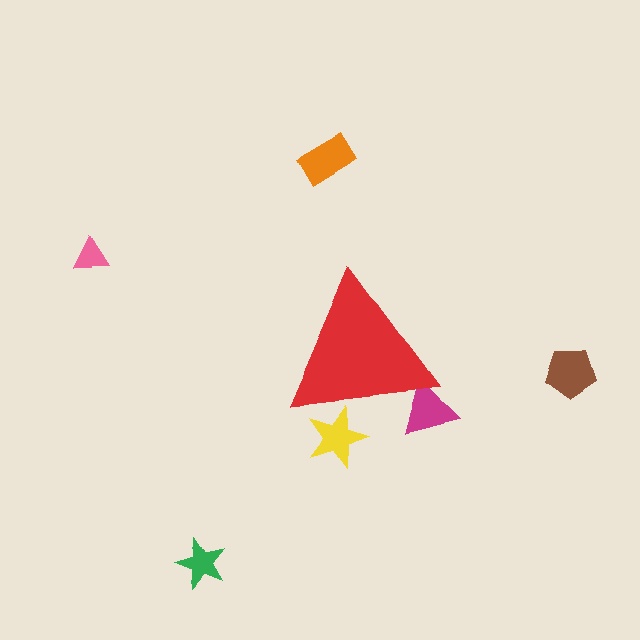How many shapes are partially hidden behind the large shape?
2 shapes are partially hidden.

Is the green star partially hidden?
No, the green star is fully visible.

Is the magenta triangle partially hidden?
Yes, the magenta triangle is partially hidden behind the red triangle.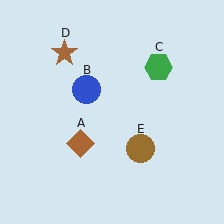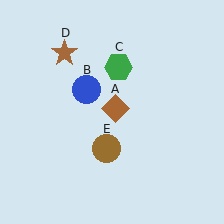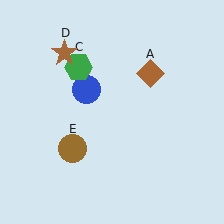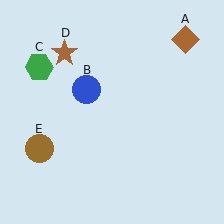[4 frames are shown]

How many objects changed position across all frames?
3 objects changed position: brown diamond (object A), green hexagon (object C), brown circle (object E).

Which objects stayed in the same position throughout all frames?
Blue circle (object B) and brown star (object D) remained stationary.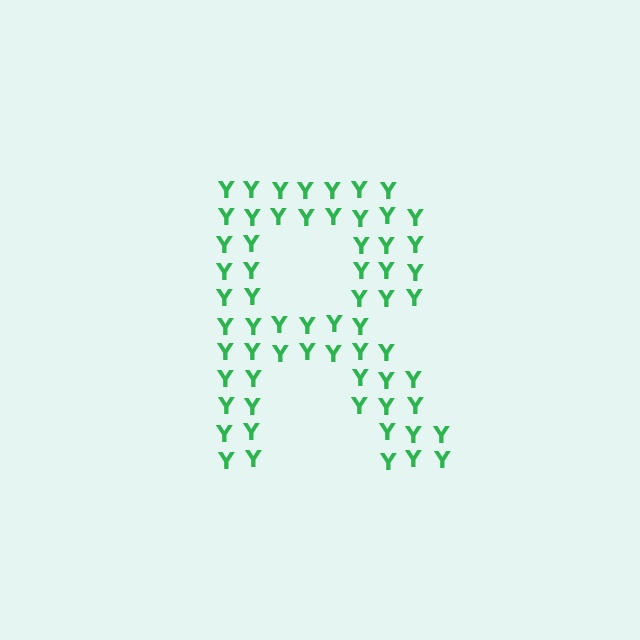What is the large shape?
The large shape is the letter R.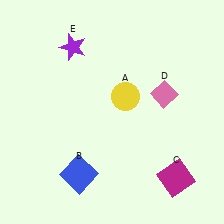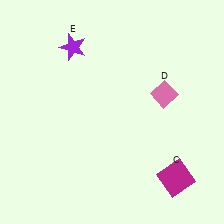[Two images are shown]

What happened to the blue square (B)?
The blue square (B) was removed in Image 2. It was in the bottom-left area of Image 1.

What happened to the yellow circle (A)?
The yellow circle (A) was removed in Image 2. It was in the top-right area of Image 1.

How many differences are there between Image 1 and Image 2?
There are 2 differences between the two images.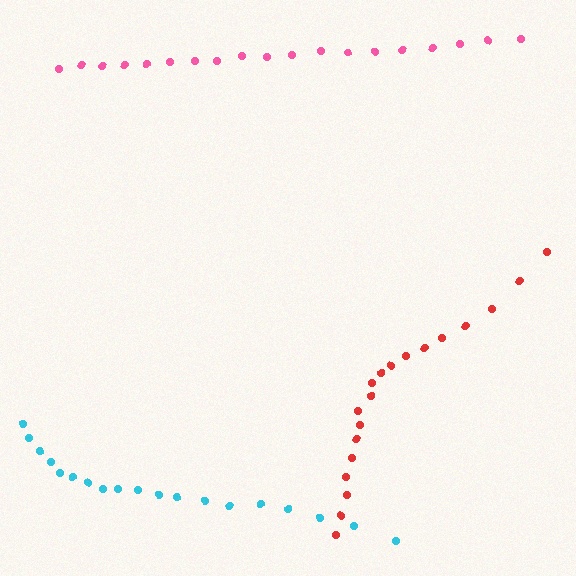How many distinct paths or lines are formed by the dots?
There are 3 distinct paths.